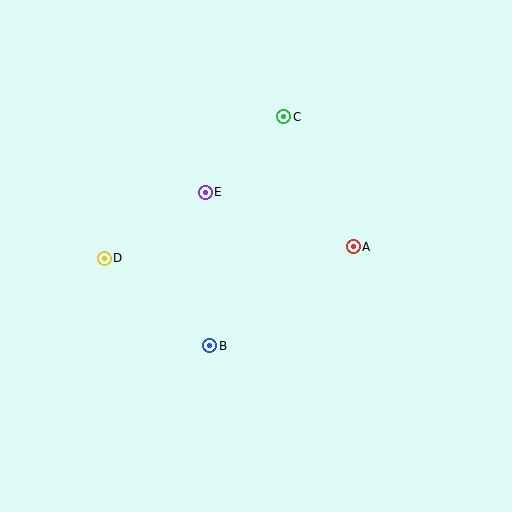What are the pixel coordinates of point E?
Point E is at (205, 192).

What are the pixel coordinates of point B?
Point B is at (210, 346).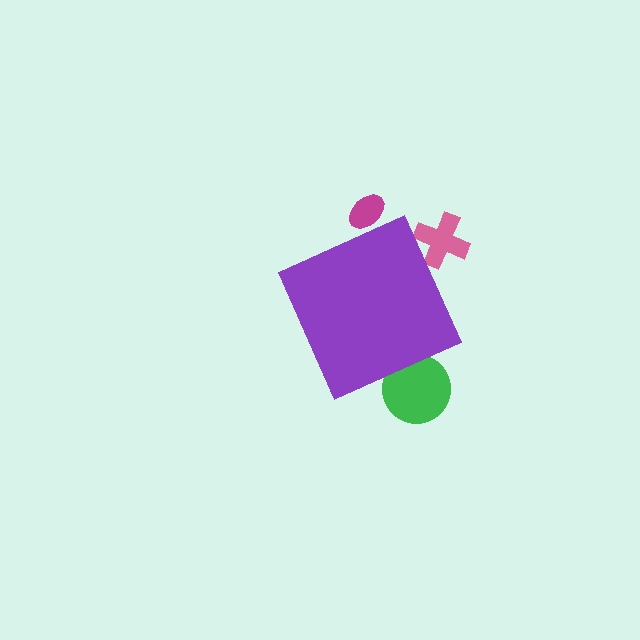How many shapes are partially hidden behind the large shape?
3 shapes are partially hidden.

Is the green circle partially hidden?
Yes, the green circle is partially hidden behind the purple diamond.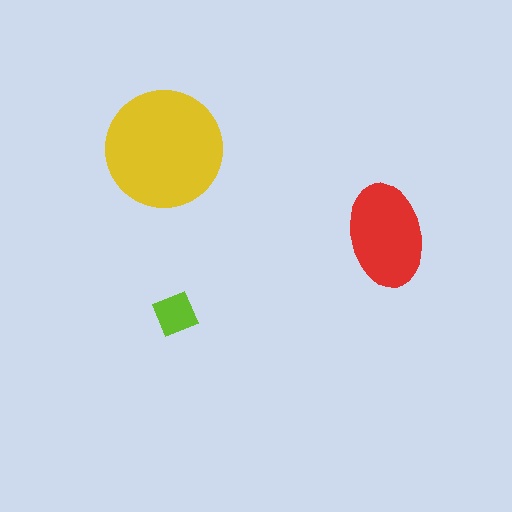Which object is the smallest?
The lime square.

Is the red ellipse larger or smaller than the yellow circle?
Smaller.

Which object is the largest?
The yellow circle.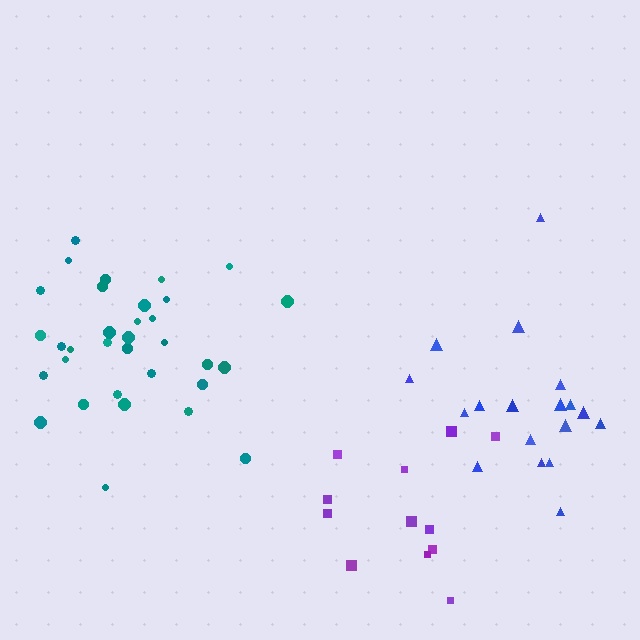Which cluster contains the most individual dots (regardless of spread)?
Teal (33).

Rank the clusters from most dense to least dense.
teal, blue, purple.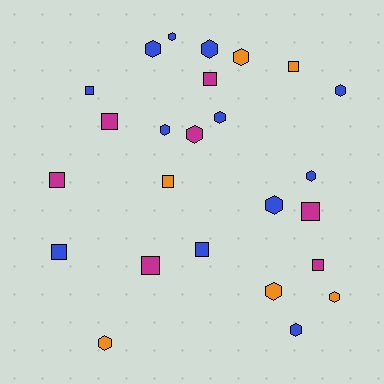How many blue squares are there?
There are 3 blue squares.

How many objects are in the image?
There are 25 objects.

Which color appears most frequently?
Blue, with 12 objects.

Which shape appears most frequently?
Hexagon, with 14 objects.